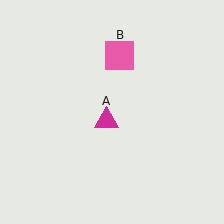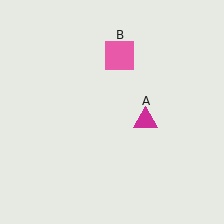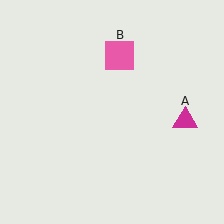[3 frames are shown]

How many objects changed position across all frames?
1 object changed position: magenta triangle (object A).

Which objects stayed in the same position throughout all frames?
Pink square (object B) remained stationary.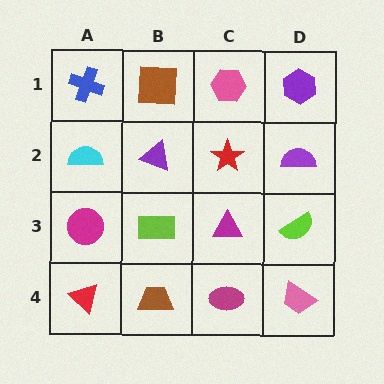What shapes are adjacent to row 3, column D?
A purple semicircle (row 2, column D), a pink trapezoid (row 4, column D), a magenta triangle (row 3, column C).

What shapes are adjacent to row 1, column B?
A purple triangle (row 2, column B), a blue cross (row 1, column A), a pink hexagon (row 1, column C).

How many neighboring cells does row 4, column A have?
2.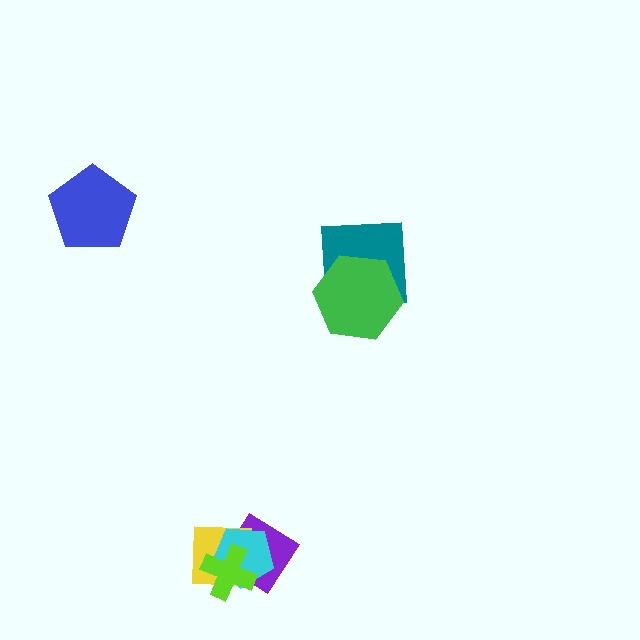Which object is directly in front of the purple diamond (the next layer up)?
The yellow square is directly in front of the purple diamond.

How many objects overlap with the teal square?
1 object overlaps with the teal square.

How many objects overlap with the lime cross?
3 objects overlap with the lime cross.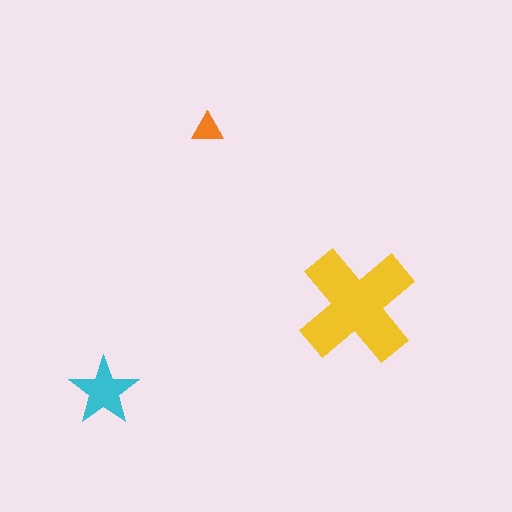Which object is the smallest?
The orange triangle.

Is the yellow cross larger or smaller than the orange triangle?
Larger.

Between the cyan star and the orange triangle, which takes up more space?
The cyan star.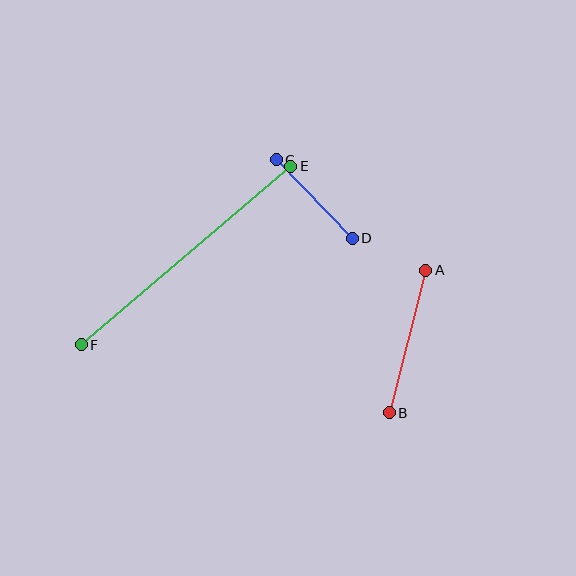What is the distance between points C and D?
The distance is approximately 109 pixels.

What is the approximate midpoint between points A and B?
The midpoint is at approximately (407, 342) pixels.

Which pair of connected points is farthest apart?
Points E and F are farthest apart.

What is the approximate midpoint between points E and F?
The midpoint is at approximately (186, 256) pixels.